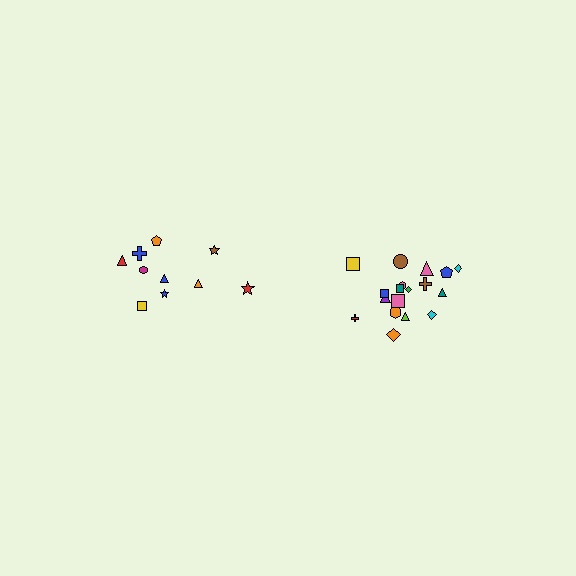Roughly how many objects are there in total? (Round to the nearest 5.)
Roughly 30 objects in total.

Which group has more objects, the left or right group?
The right group.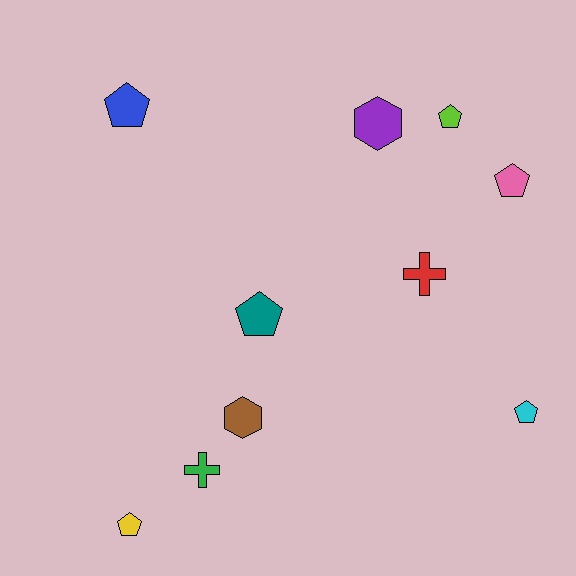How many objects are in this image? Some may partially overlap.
There are 10 objects.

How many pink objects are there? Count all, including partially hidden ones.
There is 1 pink object.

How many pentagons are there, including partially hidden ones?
There are 6 pentagons.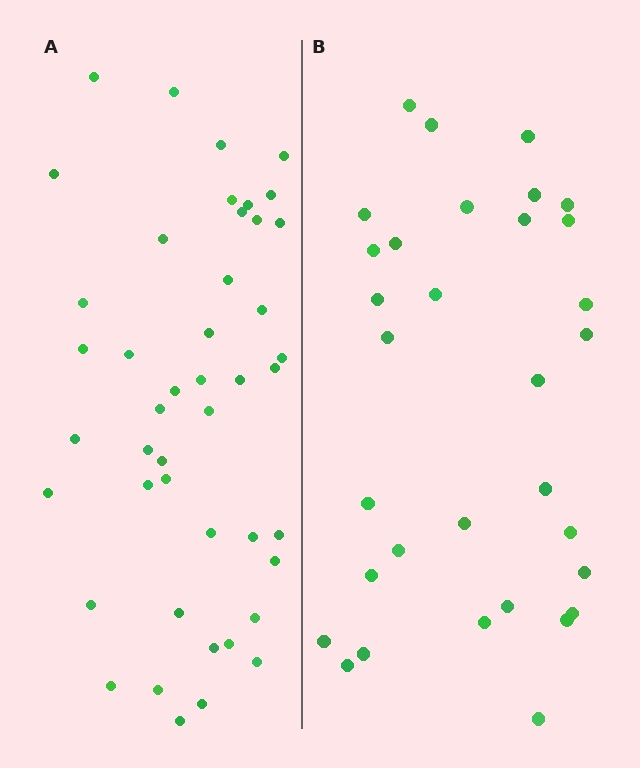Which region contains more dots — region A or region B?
Region A (the left region) has more dots.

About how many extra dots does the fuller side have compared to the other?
Region A has approximately 15 more dots than region B.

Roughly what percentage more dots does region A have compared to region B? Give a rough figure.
About 40% more.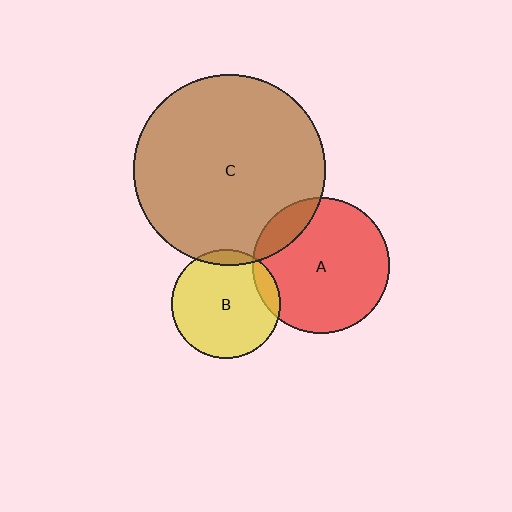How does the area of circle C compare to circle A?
Approximately 2.0 times.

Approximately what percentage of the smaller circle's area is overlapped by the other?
Approximately 10%.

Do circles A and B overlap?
Yes.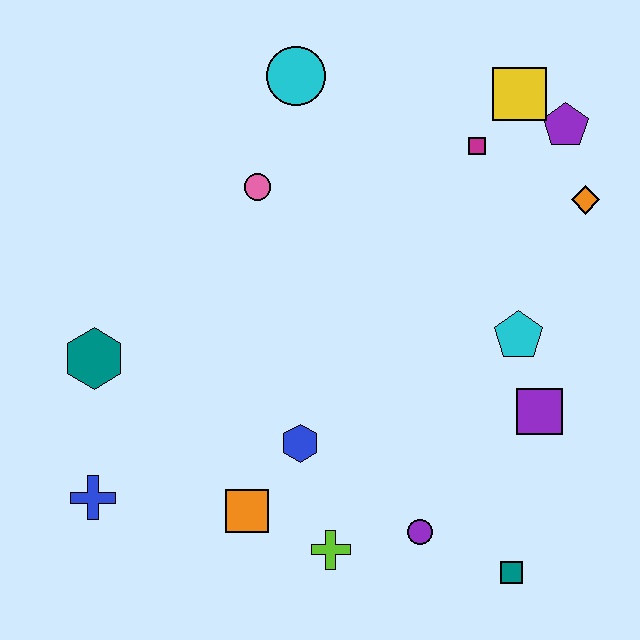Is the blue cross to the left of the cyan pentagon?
Yes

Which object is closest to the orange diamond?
The purple pentagon is closest to the orange diamond.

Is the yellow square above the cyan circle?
No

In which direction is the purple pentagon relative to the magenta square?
The purple pentagon is to the right of the magenta square.